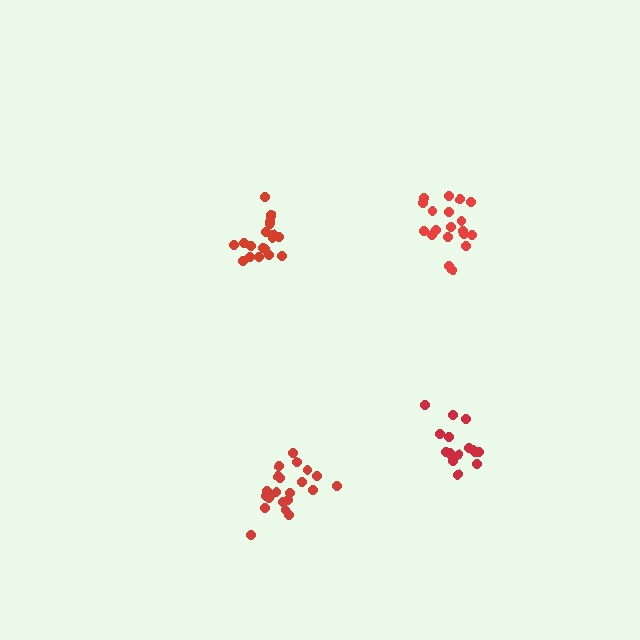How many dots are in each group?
Group 1: 16 dots, Group 2: 21 dots, Group 3: 19 dots, Group 4: 19 dots (75 total).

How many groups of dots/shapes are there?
There are 4 groups.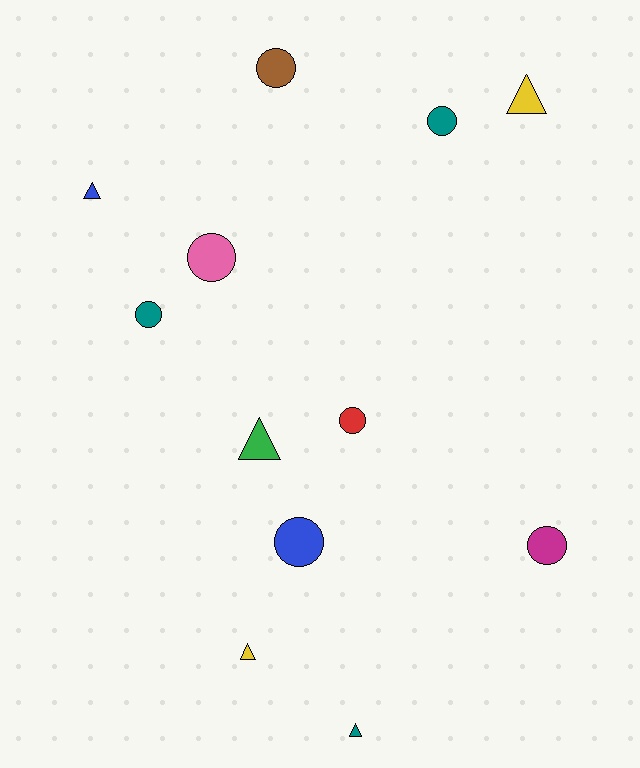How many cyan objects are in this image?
There are no cyan objects.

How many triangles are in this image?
There are 5 triangles.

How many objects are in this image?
There are 12 objects.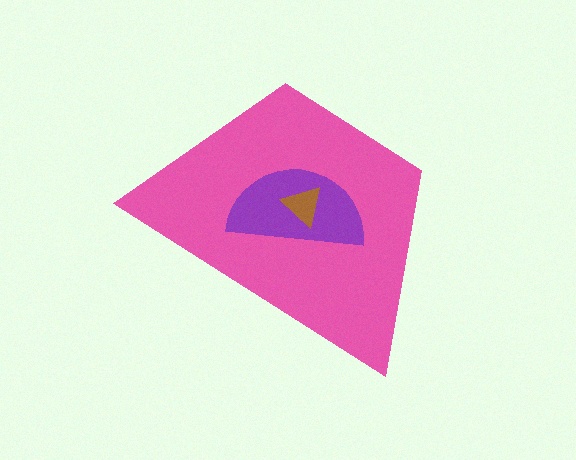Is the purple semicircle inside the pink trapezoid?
Yes.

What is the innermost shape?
The brown triangle.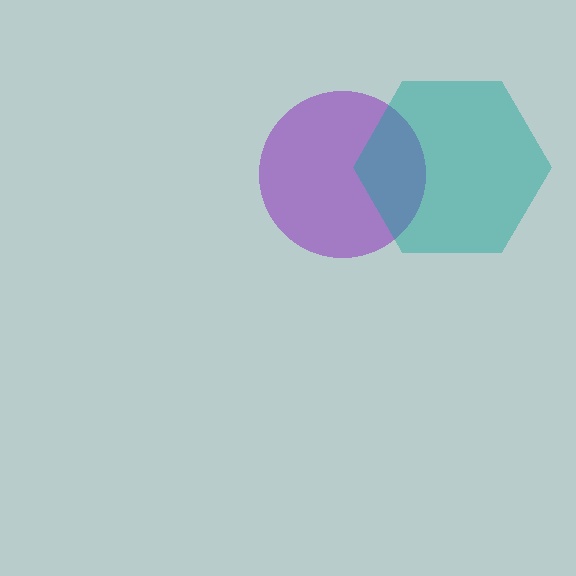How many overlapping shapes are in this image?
There are 2 overlapping shapes in the image.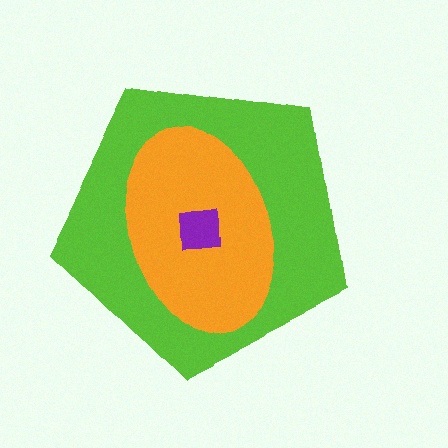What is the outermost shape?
The lime pentagon.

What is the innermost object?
The purple square.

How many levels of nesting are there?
3.